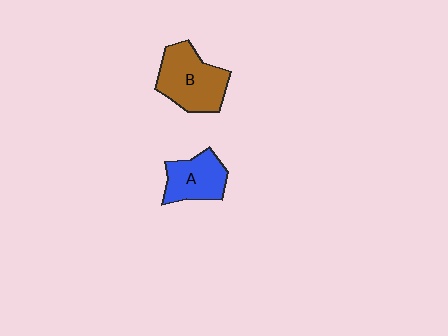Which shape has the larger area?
Shape B (brown).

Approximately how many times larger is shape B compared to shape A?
Approximately 1.4 times.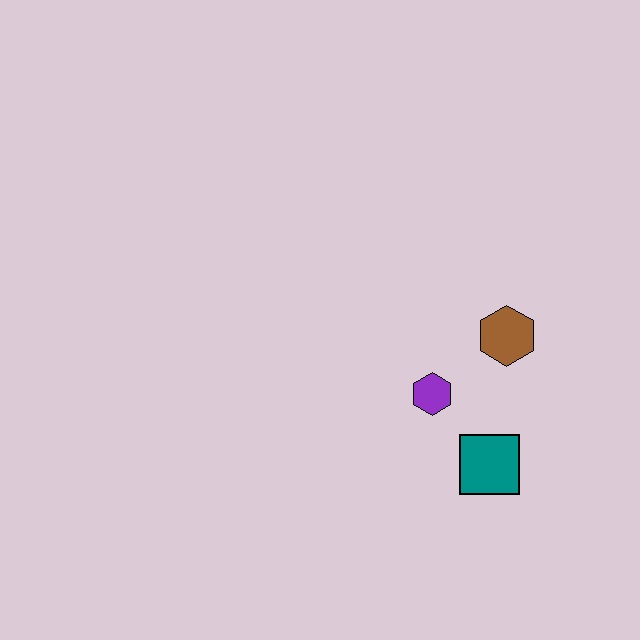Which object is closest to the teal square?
The purple hexagon is closest to the teal square.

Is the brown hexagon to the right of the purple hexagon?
Yes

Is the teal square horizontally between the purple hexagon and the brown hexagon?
Yes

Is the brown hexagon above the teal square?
Yes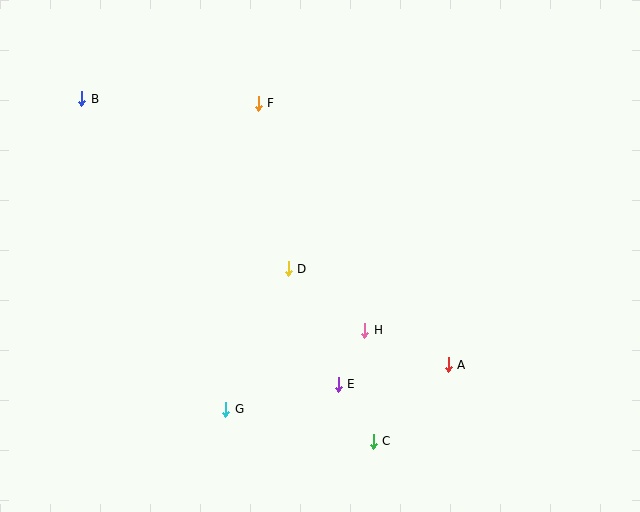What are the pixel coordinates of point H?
Point H is at (365, 330).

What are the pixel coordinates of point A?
Point A is at (448, 365).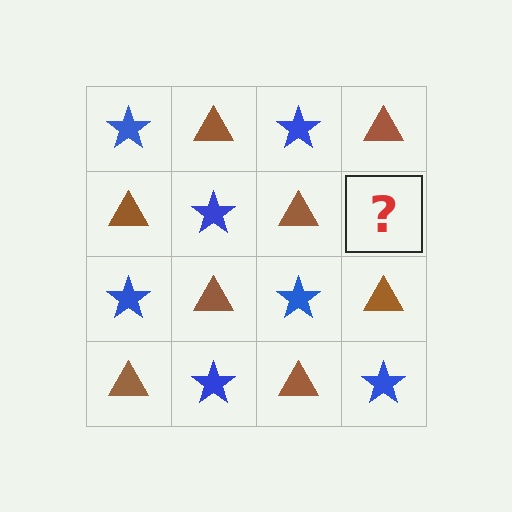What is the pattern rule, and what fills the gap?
The rule is that it alternates blue star and brown triangle in a checkerboard pattern. The gap should be filled with a blue star.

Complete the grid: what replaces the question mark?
The question mark should be replaced with a blue star.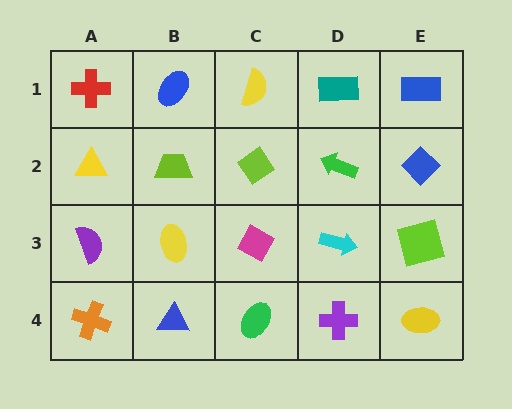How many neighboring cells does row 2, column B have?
4.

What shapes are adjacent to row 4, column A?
A purple semicircle (row 3, column A), a blue triangle (row 4, column B).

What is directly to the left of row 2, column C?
A lime trapezoid.